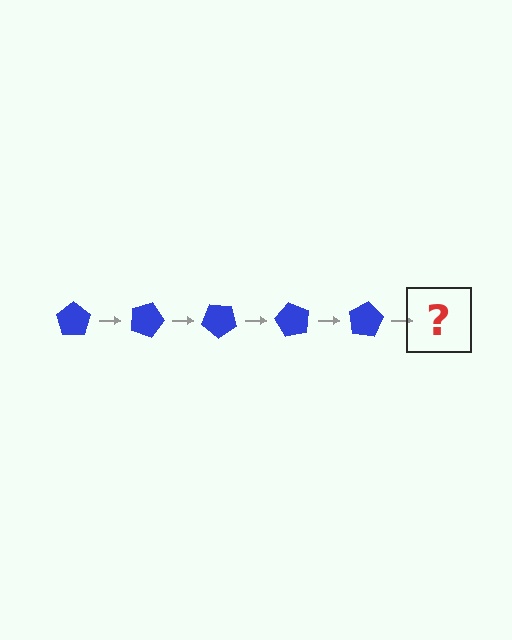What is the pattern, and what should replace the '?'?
The pattern is that the pentagon rotates 20 degrees each step. The '?' should be a blue pentagon rotated 100 degrees.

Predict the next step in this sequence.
The next step is a blue pentagon rotated 100 degrees.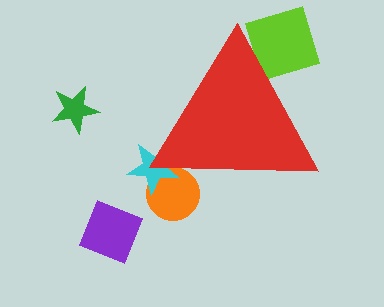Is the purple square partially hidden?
No, the purple square is fully visible.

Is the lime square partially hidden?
Yes, the lime square is partially hidden behind the red triangle.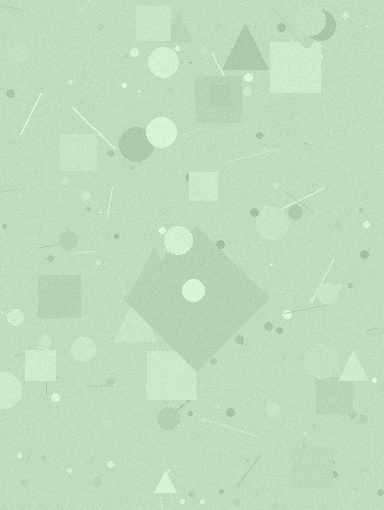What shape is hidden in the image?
A diamond is hidden in the image.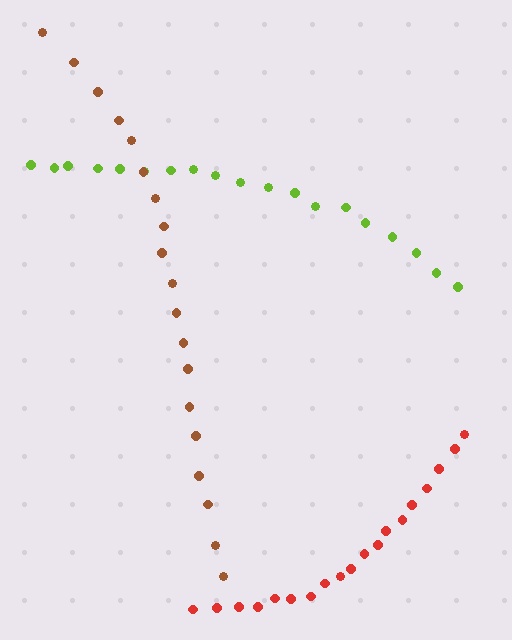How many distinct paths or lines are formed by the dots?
There are 3 distinct paths.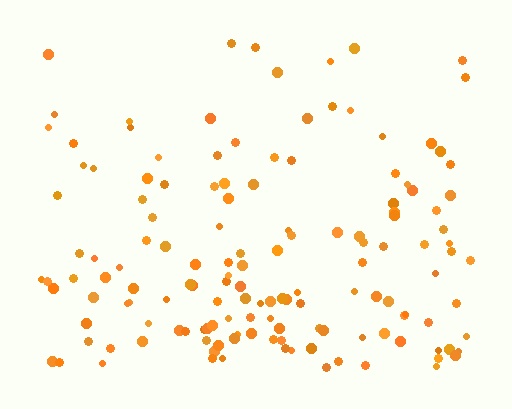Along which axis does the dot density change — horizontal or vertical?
Vertical.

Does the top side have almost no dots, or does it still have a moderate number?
Still a moderate number, just noticeably fewer than the bottom.